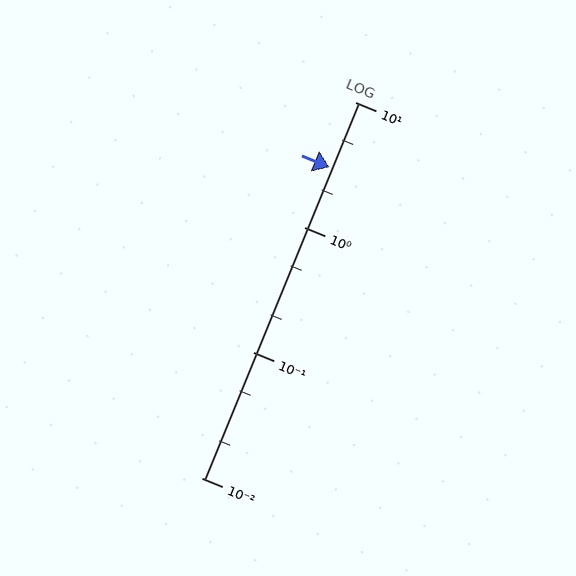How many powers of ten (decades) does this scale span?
The scale spans 3 decades, from 0.01 to 10.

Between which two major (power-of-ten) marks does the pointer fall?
The pointer is between 1 and 10.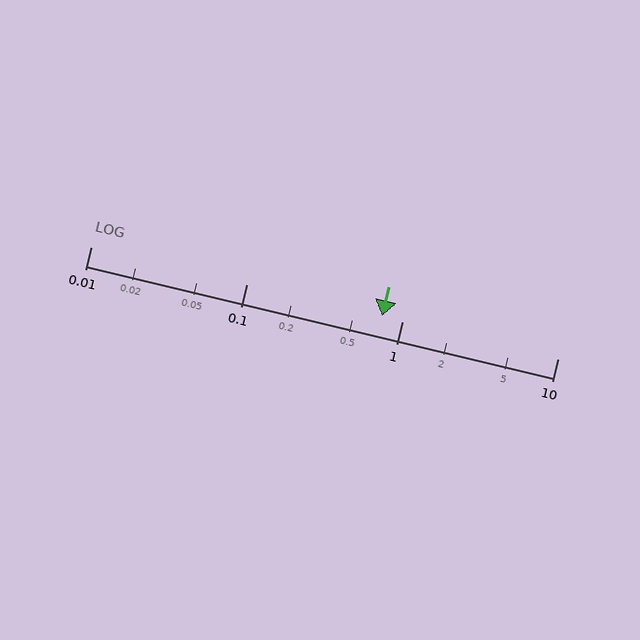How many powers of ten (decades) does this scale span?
The scale spans 3 decades, from 0.01 to 10.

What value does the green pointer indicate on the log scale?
The pointer indicates approximately 0.74.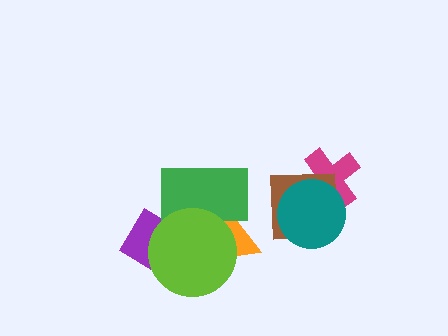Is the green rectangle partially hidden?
Yes, it is partially covered by another shape.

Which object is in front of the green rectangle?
The lime circle is in front of the green rectangle.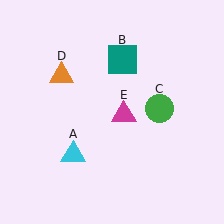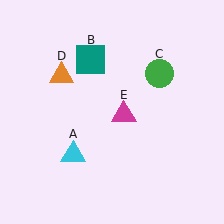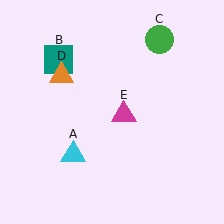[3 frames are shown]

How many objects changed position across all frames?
2 objects changed position: teal square (object B), green circle (object C).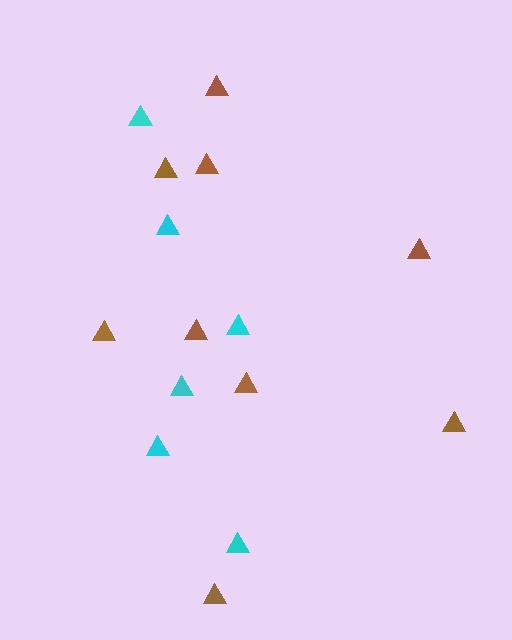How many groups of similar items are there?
There are 2 groups: one group of cyan triangles (6) and one group of brown triangles (9).